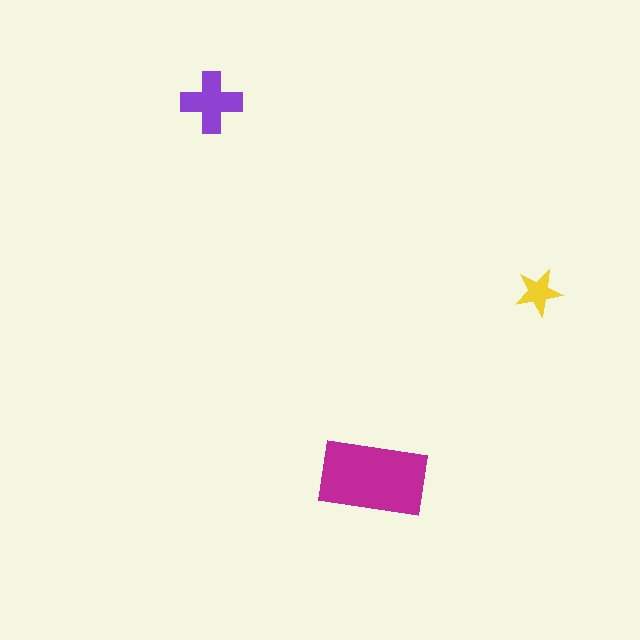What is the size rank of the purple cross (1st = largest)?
2nd.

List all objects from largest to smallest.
The magenta rectangle, the purple cross, the yellow star.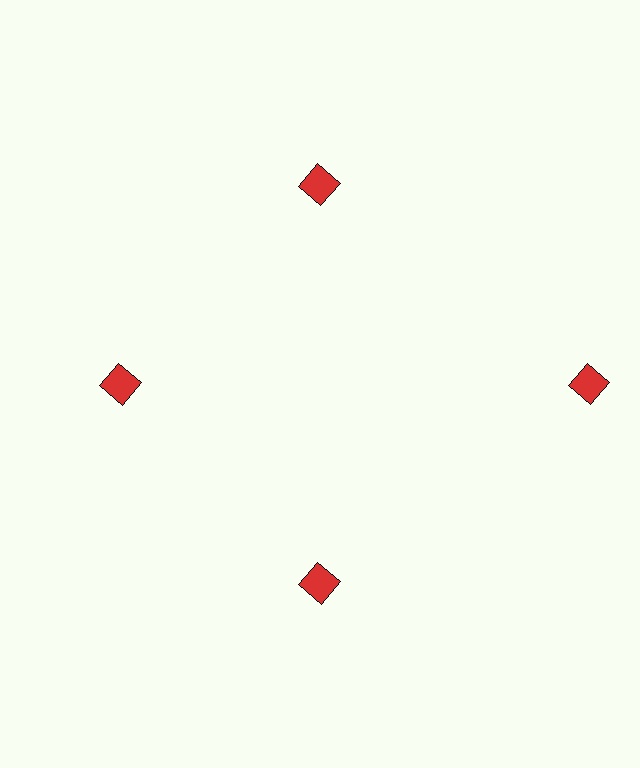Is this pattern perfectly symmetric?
No. The 4 red diamonds are arranged in a ring, but one element near the 3 o'clock position is pushed outward from the center, breaking the 4-fold rotational symmetry.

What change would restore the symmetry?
The symmetry would be restored by moving it inward, back onto the ring so that all 4 diamonds sit at equal angles and equal distance from the center.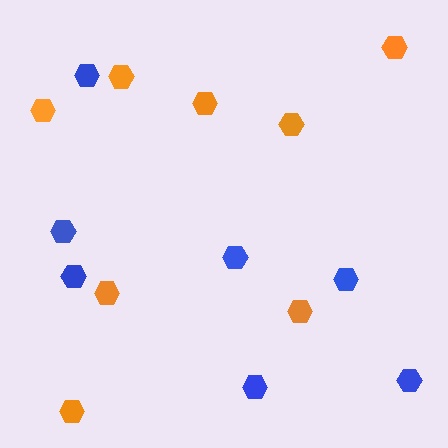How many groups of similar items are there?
There are 2 groups: one group of orange hexagons (8) and one group of blue hexagons (7).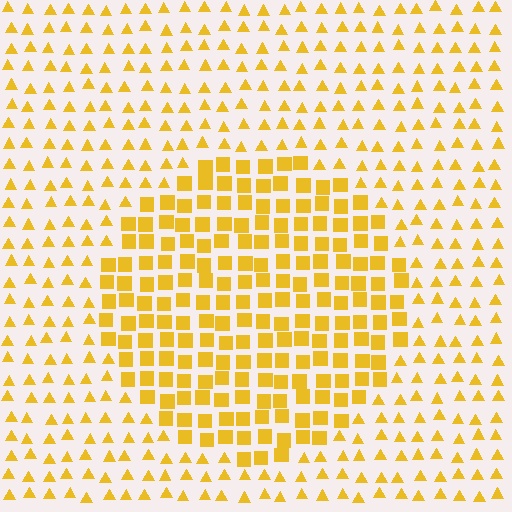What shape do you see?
I see a circle.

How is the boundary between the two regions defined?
The boundary is defined by a change in element shape: squares inside vs. triangles outside. All elements share the same color and spacing.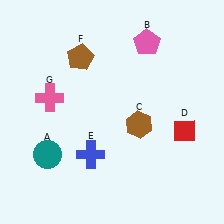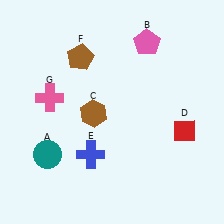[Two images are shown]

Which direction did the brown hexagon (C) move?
The brown hexagon (C) moved left.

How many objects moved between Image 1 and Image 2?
1 object moved between the two images.